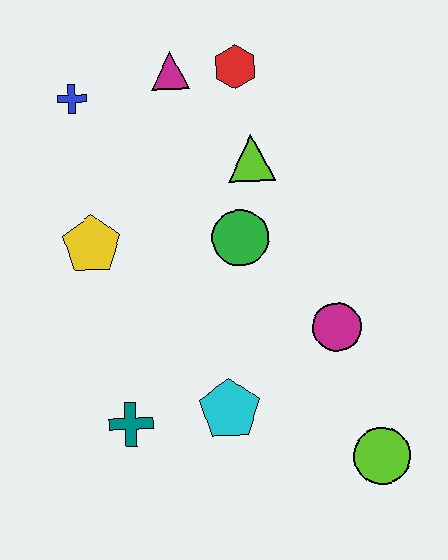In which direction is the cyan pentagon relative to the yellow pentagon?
The cyan pentagon is below the yellow pentagon.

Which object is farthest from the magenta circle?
The blue cross is farthest from the magenta circle.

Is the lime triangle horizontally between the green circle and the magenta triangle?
No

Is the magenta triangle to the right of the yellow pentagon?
Yes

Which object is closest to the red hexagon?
The magenta triangle is closest to the red hexagon.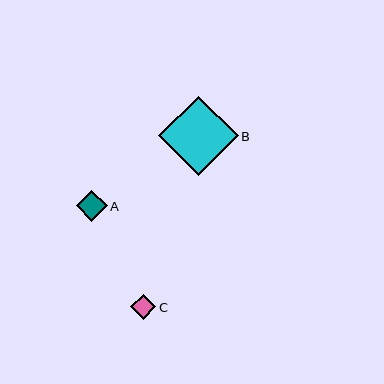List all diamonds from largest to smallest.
From largest to smallest: B, A, C.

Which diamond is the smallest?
Diamond C is the smallest with a size of approximately 25 pixels.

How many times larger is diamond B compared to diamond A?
Diamond B is approximately 2.6 times the size of diamond A.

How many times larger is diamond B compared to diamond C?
Diamond B is approximately 3.2 times the size of diamond C.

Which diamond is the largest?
Diamond B is the largest with a size of approximately 80 pixels.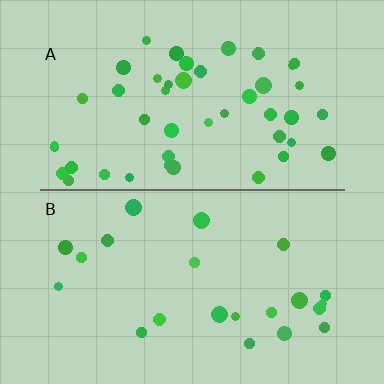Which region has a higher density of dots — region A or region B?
A (the top).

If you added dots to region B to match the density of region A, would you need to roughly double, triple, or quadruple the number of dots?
Approximately double.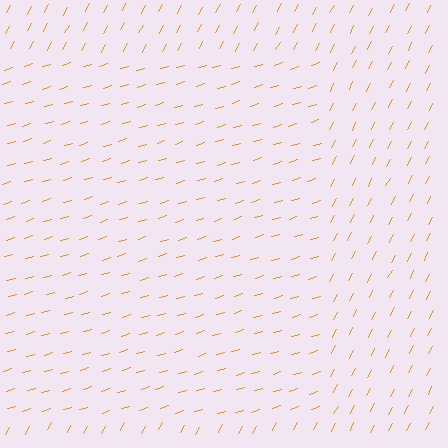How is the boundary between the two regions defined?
The boundary is defined purely by a change in line orientation (approximately 45 degrees difference). All lines are the same color and thickness.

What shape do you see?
I see a rectangle.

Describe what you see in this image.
The image is filled with small orange line segments. A rectangle region in the image has lines oriented differently from the surrounding lines, creating a visible texture boundary.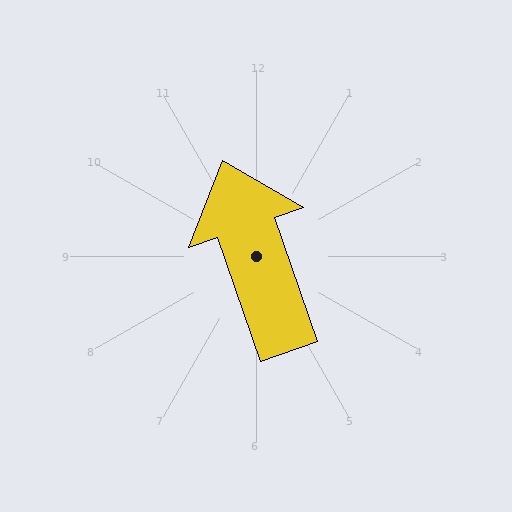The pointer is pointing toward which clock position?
Roughly 11 o'clock.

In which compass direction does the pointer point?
North.